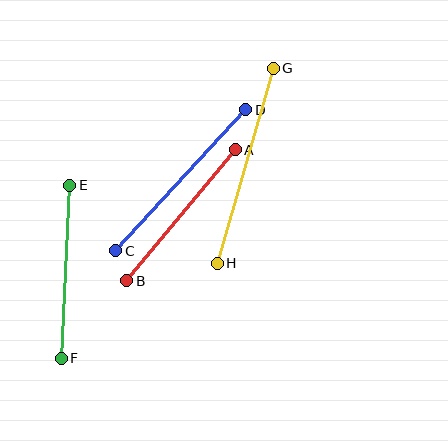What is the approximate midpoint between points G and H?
The midpoint is at approximately (245, 166) pixels.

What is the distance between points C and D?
The distance is approximately 192 pixels.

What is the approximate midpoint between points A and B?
The midpoint is at approximately (181, 215) pixels.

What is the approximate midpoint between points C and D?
The midpoint is at approximately (181, 180) pixels.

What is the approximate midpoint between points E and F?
The midpoint is at approximately (65, 272) pixels.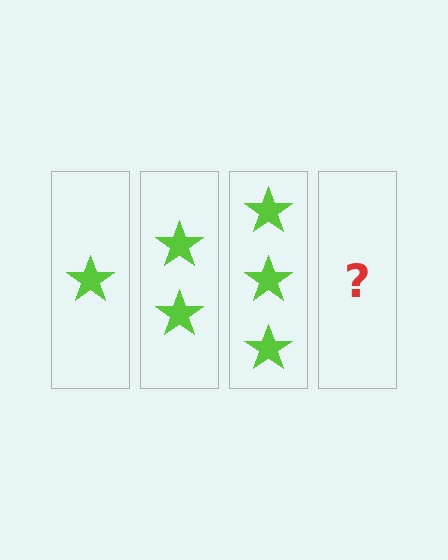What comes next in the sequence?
The next element should be 4 stars.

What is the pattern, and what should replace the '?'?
The pattern is that each step adds one more star. The '?' should be 4 stars.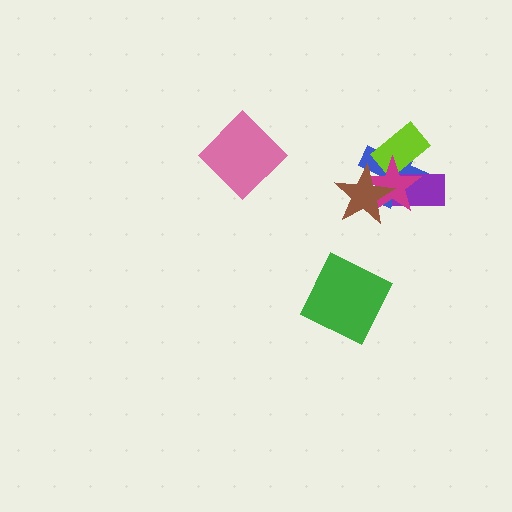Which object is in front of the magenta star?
The brown star is in front of the magenta star.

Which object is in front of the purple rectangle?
The magenta star is in front of the purple rectangle.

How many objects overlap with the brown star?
2 objects overlap with the brown star.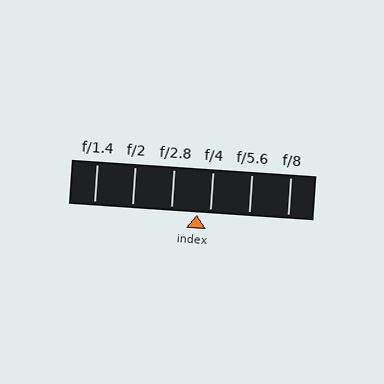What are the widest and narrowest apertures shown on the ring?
The widest aperture shown is f/1.4 and the narrowest is f/8.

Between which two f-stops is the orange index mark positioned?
The index mark is between f/2.8 and f/4.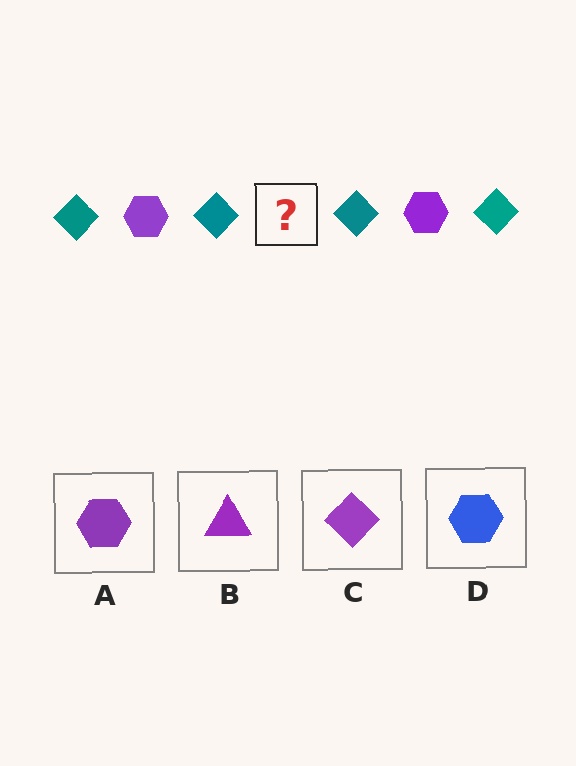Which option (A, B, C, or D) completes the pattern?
A.